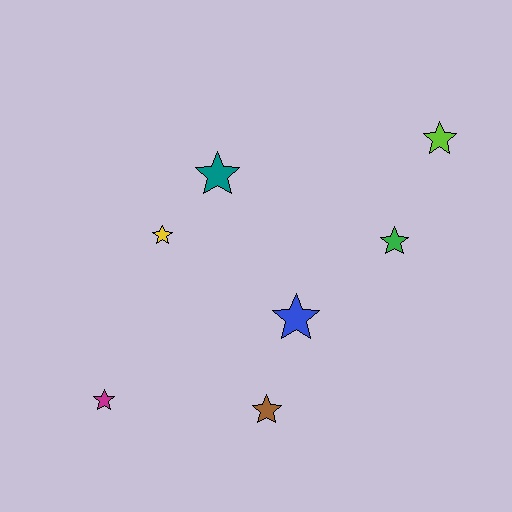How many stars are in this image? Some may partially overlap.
There are 7 stars.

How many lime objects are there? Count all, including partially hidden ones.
There is 1 lime object.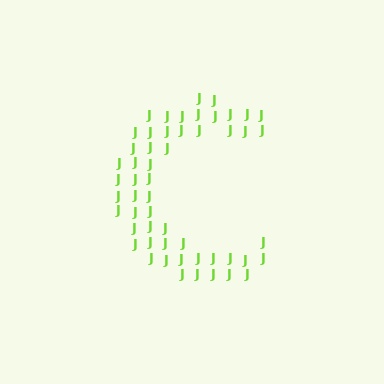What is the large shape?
The large shape is the letter C.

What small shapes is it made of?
It is made of small letter J's.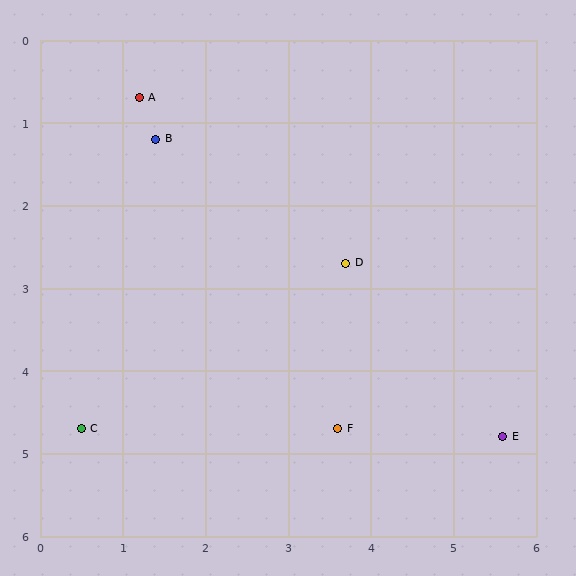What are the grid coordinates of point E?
Point E is at approximately (5.6, 4.8).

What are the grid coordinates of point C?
Point C is at approximately (0.5, 4.7).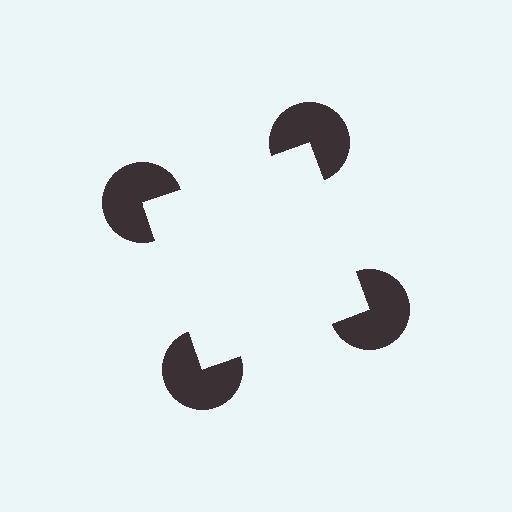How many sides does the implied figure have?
4 sides.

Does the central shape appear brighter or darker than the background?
It typically appears slightly brighter than the background, even though no actual brightness change is drawn.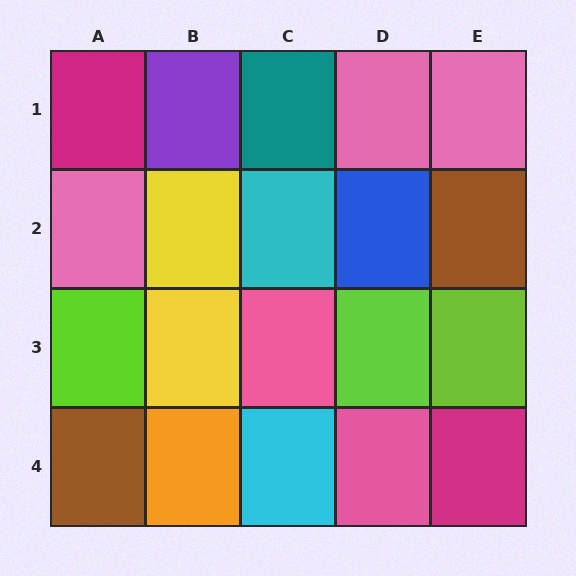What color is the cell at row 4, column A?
Brown.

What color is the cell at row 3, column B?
Yellow.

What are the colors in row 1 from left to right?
Magenta, purple, teal, pink, pink.